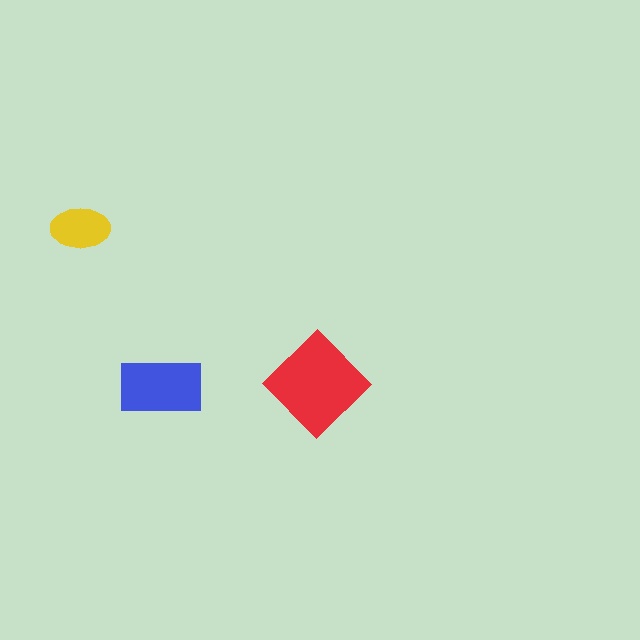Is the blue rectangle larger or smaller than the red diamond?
Smaller.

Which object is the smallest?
The yellow ellipse.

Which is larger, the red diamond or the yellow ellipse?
The red diamond.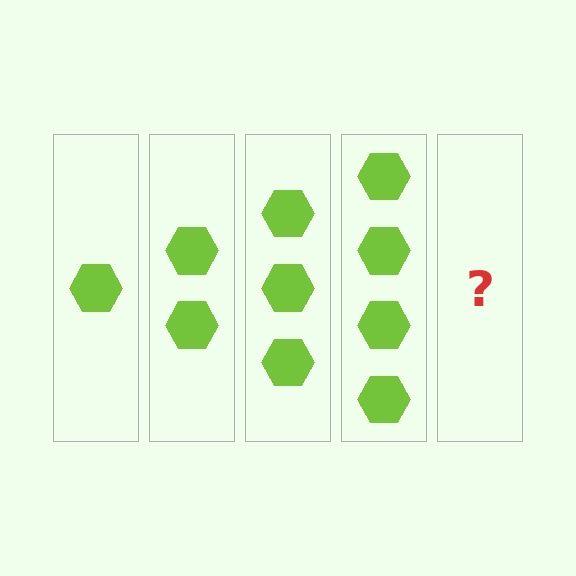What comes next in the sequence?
The next element should be 5 hexagons.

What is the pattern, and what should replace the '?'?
The pattern is that each step adds one more hexagon. The '?' should be 5 hexagons.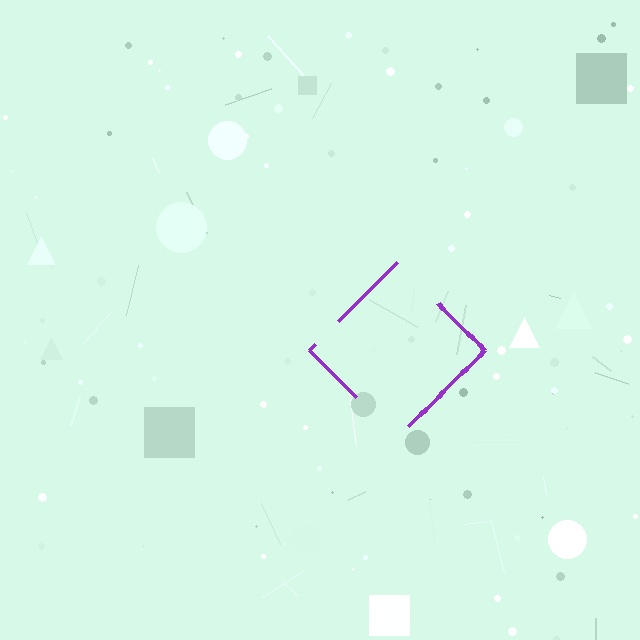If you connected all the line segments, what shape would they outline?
They would outline a diamond.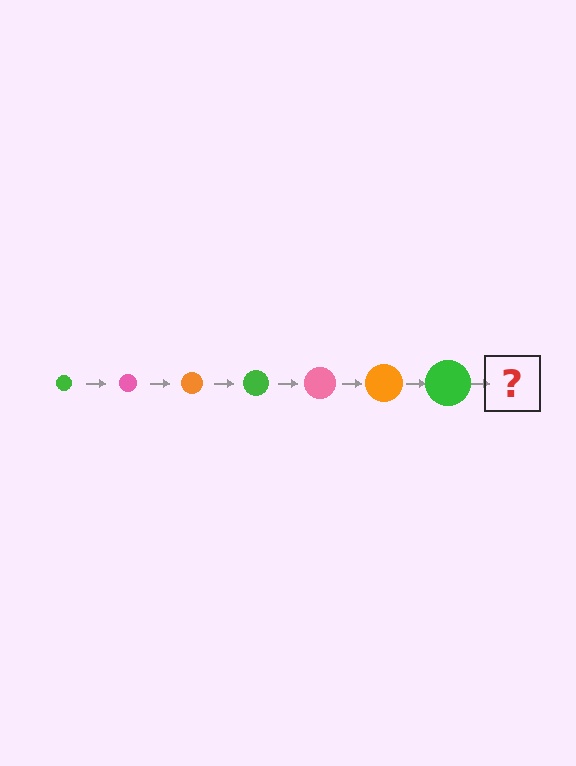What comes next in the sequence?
The next element should be a pink circle, larger than the previous one.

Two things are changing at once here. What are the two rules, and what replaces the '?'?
The two rules are that the circle grows larger each step and the color cycles through green, pink, and orange. The '?' should be a pink circle, larger than the previous one.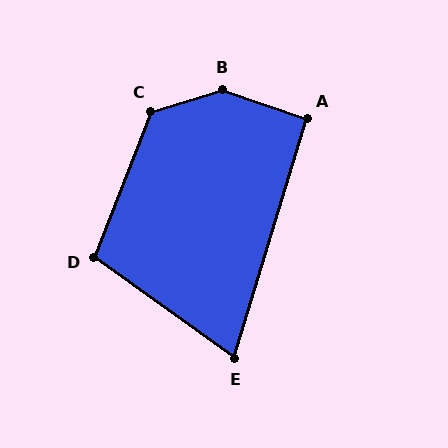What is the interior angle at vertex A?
Approximately 92 degrees (approximately right).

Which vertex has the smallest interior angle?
E, at approximately 72 degrees.